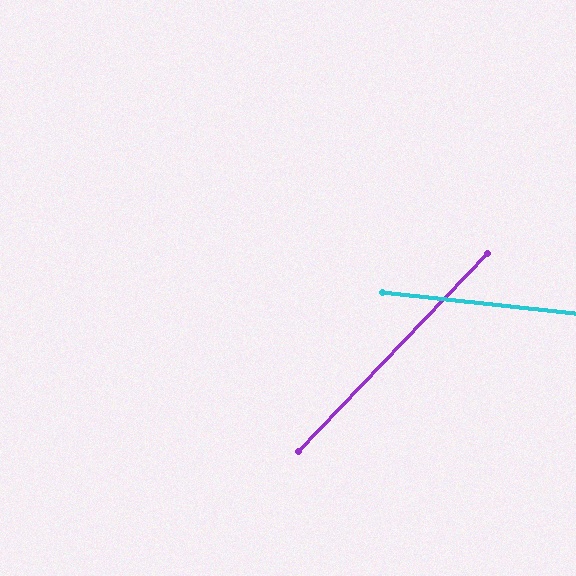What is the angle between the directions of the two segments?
Approximately 53 degrees.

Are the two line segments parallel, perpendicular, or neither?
Neither parallel nor perpendicular — they differ by about 53°.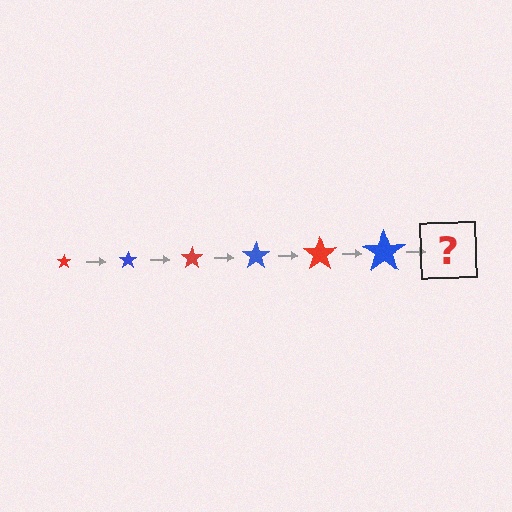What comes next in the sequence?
The next element should be a red star, larger than the previous one.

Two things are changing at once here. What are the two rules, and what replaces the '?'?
The two rules are that the star grows larger each step and the color cycles through red and blue. The '?' should be a red star, larger than the previous one.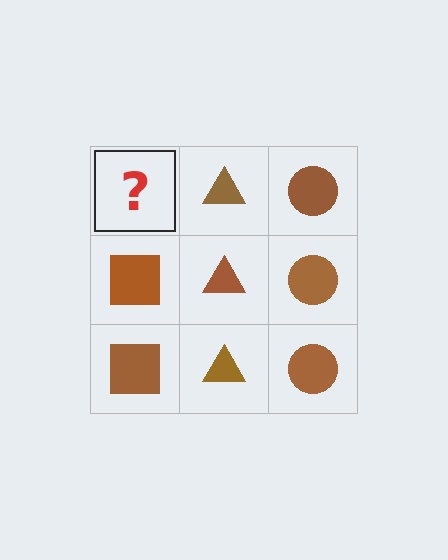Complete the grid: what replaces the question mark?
The question mark should be replaced with a brown square.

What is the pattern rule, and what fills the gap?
The rule is that each column has a consistent shape. The gap should be filled with a brown square.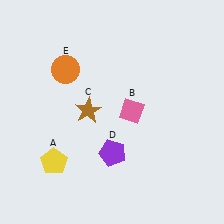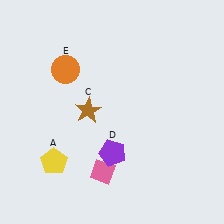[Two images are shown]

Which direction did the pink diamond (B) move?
The pink diamond (B) moved down.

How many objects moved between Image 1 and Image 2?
1 object moved between the two images.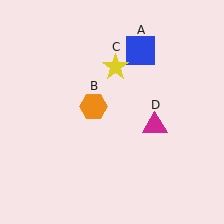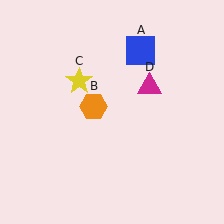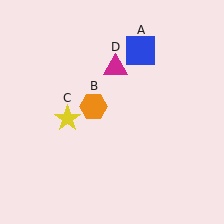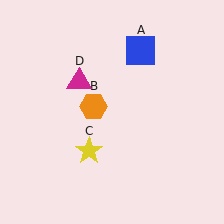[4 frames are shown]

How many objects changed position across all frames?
2 objects changed position: yellow star (object C), magenta triangle (object D).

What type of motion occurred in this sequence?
The yellow star (object C), magenta triangle (object D) rotated counterclockwise around the center of the scene.